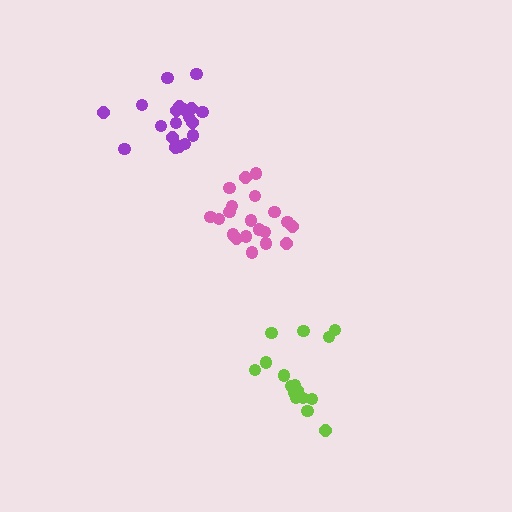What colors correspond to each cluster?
The clusters are colored: lime, pink, purple.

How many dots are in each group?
Group 1: 16 dots, Group 2: 20 dots, Group 3: 19 dots (55 total).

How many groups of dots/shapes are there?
There are 3 groups.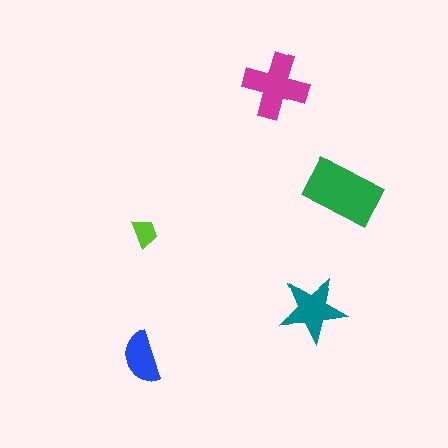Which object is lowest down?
The blue semicircle is bottommost.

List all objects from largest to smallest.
The green rectangle, the magenta cross, the teal star, the blue semicircle, the lime trapezoid.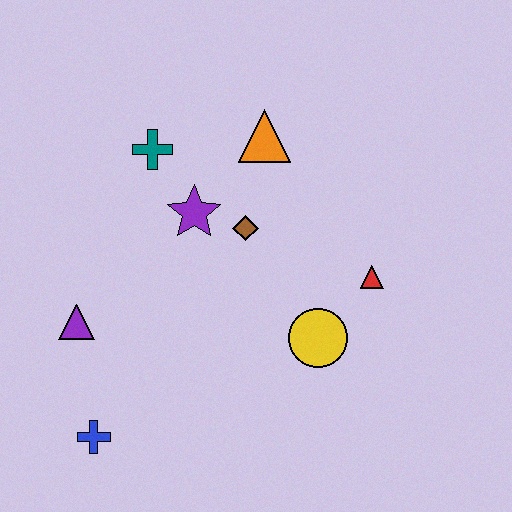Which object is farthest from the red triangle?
The blue cross is farthest from the red triangle.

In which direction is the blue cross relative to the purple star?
The blue cross is below the purple star.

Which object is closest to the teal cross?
The purple star is closest to the teal cross.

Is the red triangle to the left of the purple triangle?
No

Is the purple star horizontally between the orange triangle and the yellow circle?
No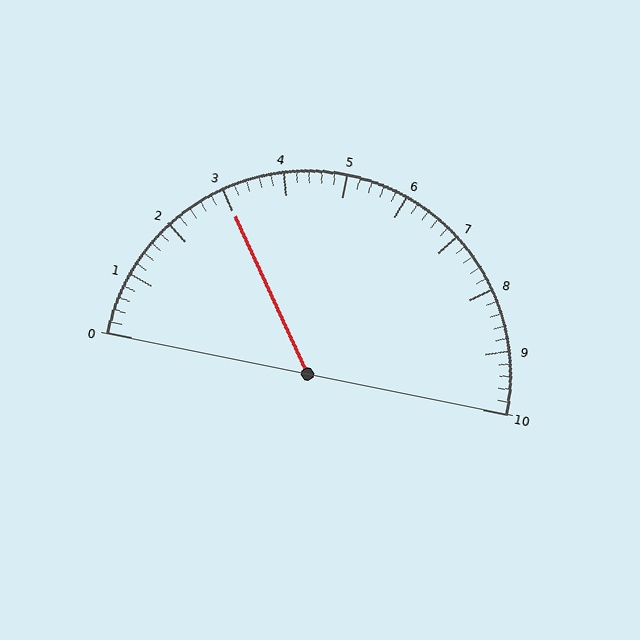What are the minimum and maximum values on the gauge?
The gauge ranges from 0 to 10.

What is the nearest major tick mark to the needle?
The nearest major tick mark is 3.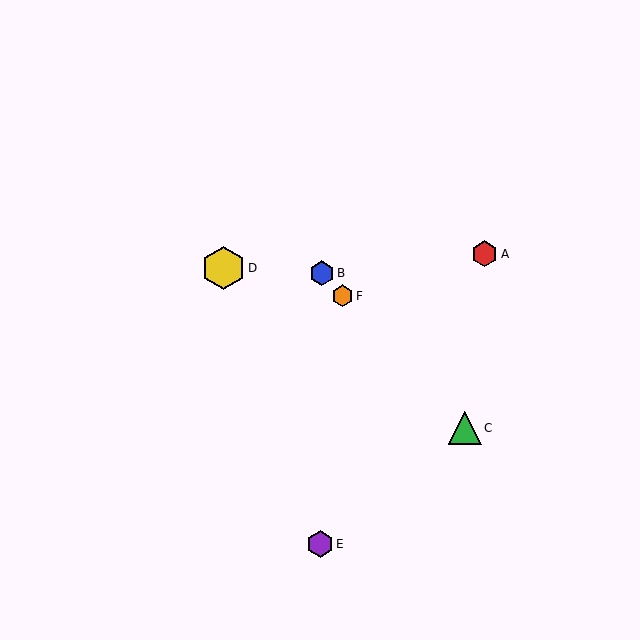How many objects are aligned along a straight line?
3 objects (B, C, F) are aligned along a straight line.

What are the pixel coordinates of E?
Object E is at (320, 544).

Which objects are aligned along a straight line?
Objects B, C, F are aligned along a straight line.